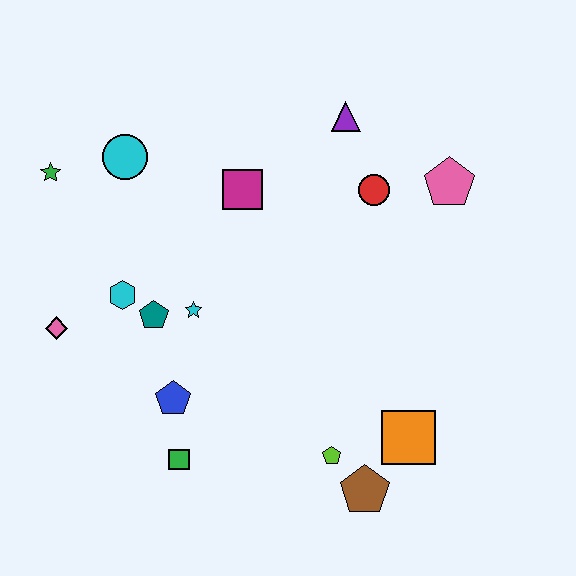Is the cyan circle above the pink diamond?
Yes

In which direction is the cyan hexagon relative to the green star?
The cyan hexagon is below the green star.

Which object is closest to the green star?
The cyan circle is closest to the green star.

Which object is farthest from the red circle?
The pink diamond is farthest from the red circle.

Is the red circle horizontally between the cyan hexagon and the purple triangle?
No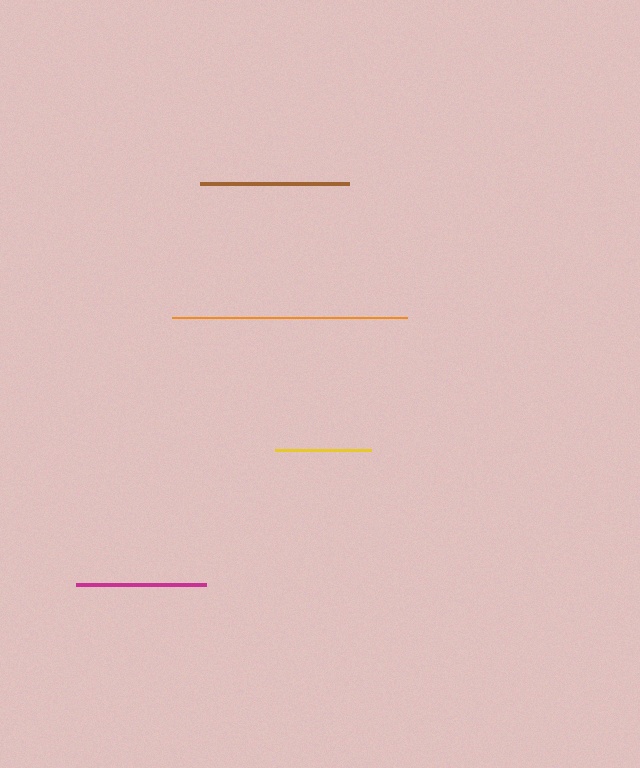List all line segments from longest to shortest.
From longest to shortest: orange, brown, magenta, yellow.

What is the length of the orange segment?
The orange segment is approximately 235 pixels long.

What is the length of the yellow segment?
The yellow segment is approximately 95 pixels long.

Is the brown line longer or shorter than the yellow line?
The brown line is longer than the yellow line.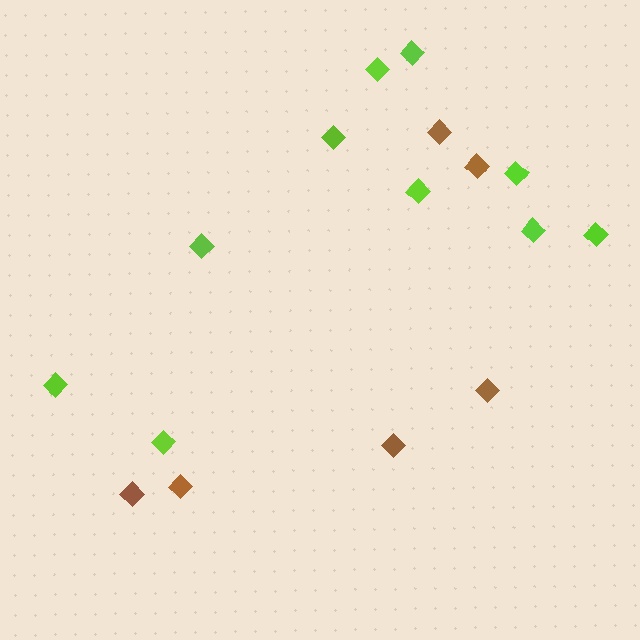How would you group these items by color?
There are 2 groups: one group of brown diamonds (6) and one group of lime diamonds (10).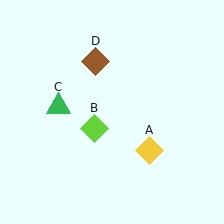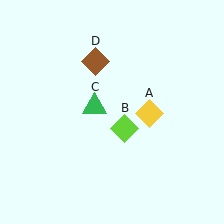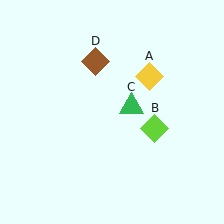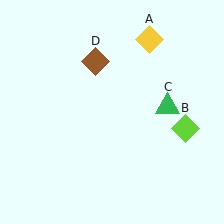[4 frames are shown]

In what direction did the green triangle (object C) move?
The green triangle (object C) moved right.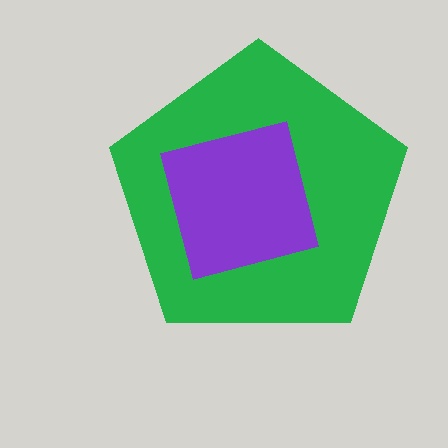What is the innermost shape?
The purple square.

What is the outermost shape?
The green pentagon.